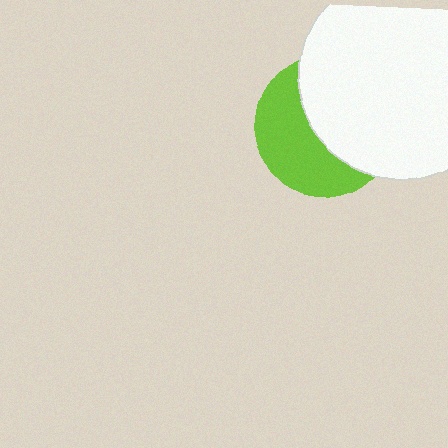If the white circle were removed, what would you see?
You would see the complete lime circle.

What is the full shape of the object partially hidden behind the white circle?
The partially hidden object is a lime circle.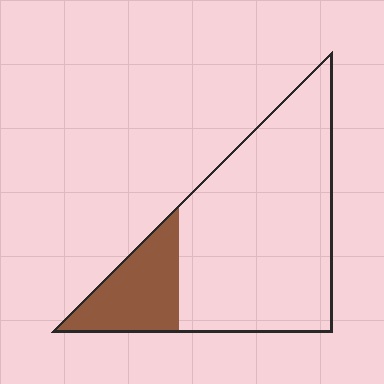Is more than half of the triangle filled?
No.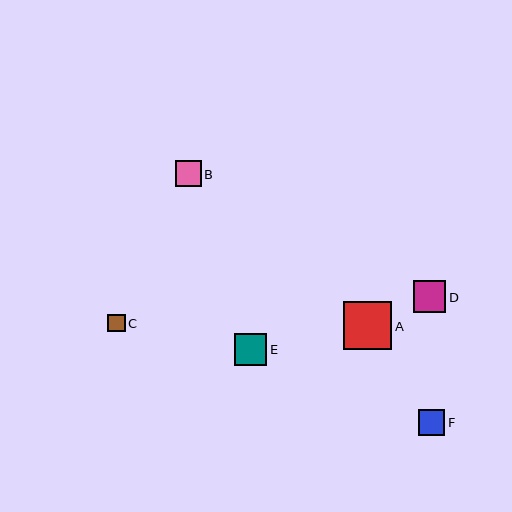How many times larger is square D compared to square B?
Square D is approximately 1.2 times the size of square B.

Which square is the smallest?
Square C is the smallest with a size of approximately 17 pixels.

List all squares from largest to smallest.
From largest to smallest: A, D, E, F, B, C.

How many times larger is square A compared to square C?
Square A is approximately 2.8 times the size of square C.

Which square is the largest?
Square A is the largest with a size of approximately 48 pixels.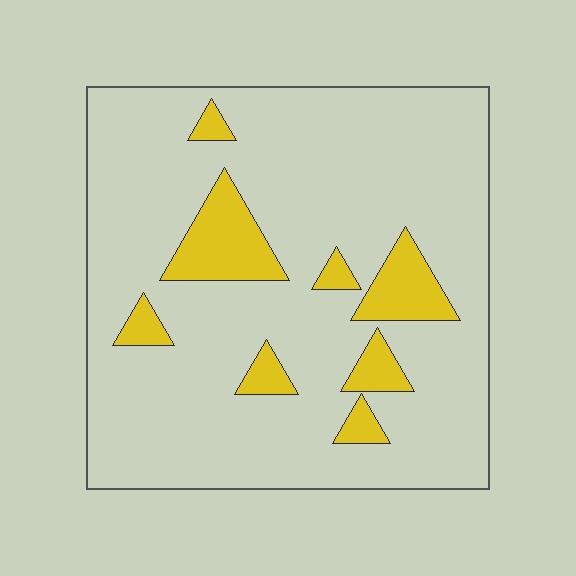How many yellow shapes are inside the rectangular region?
8.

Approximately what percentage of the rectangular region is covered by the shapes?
Approximately 15%.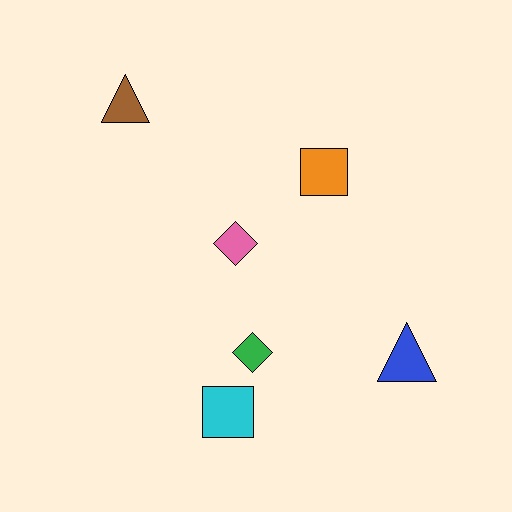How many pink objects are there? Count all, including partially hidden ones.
There is 1 pink object.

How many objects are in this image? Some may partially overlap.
There are 6 objects.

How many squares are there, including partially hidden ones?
There are 2 squares.